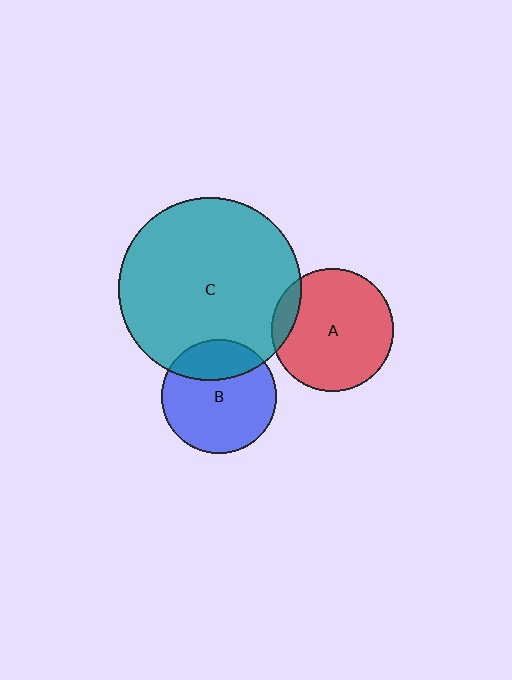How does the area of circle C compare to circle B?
Approximately 2.5 times.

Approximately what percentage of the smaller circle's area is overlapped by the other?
Approximately 10%.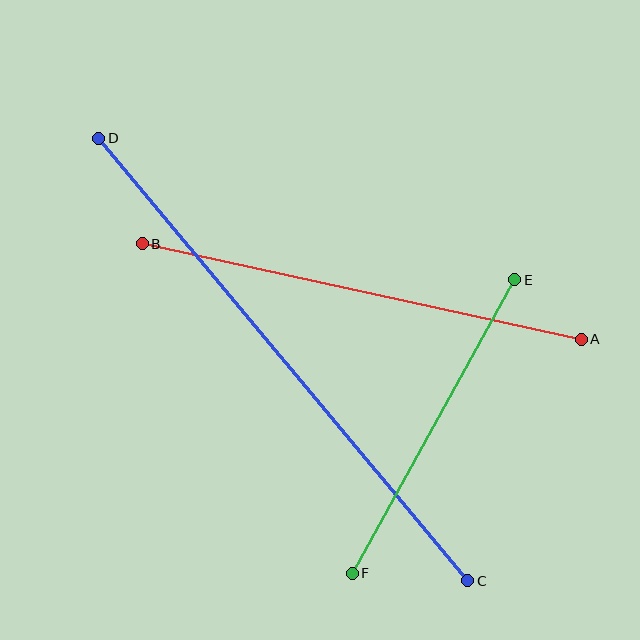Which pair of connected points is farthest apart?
Points C and D are farthest apart.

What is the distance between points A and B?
The distance is approximately 449 pixels.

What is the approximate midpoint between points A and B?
The midpoint is at approximately (362, 291) pixels.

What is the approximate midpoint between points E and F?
The midpoint is at approximately (434, 426) pixels.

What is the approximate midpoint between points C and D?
The midpoint is at approximately (283, 360) pixels.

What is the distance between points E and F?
The distance is approximately 335 pixels.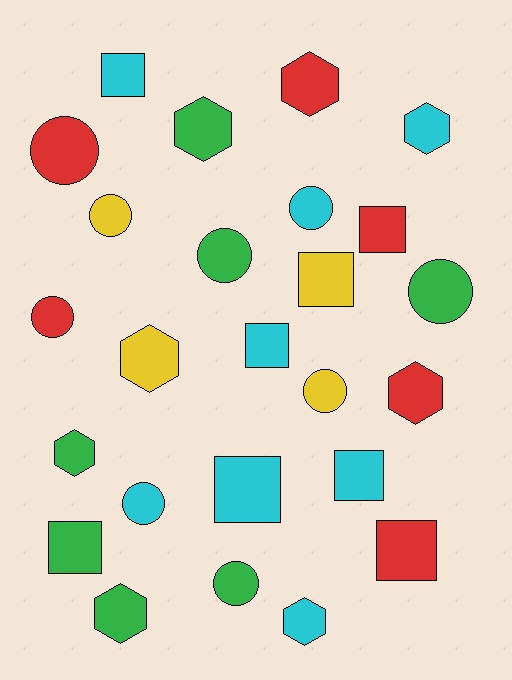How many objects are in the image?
There are 25 objects.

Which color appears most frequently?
Cyan, with 8 objects.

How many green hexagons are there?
There are 3 green hexagons.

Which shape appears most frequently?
Circle, with 9 objects.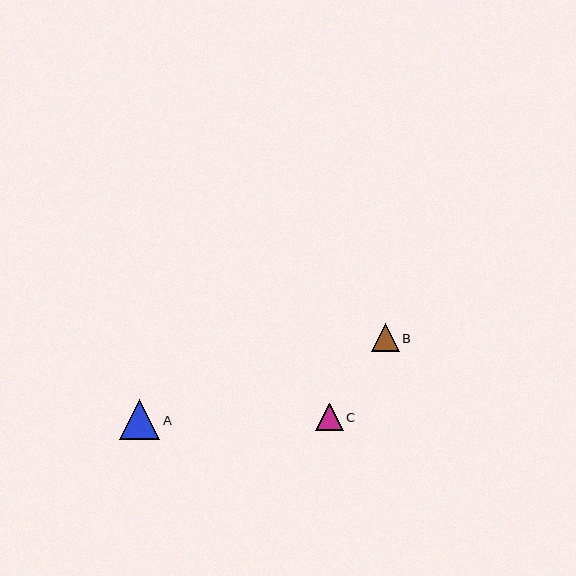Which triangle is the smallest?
Triangle C is the smallest with a size of approximately 27 pixels.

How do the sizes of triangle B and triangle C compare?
Triangle B and triangle C are approximately the same size.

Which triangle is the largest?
Triangle A is the largest with a size of approximately 40 pixels.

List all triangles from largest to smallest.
From largest to smallest: A, B, C.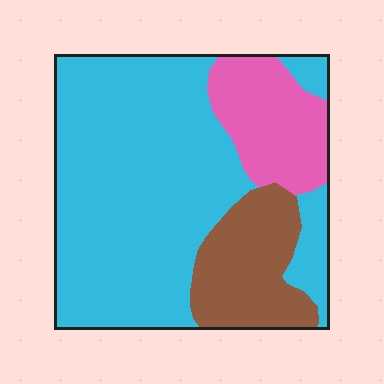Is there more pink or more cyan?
Cyan.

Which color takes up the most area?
Cyan, at roughly 65%.